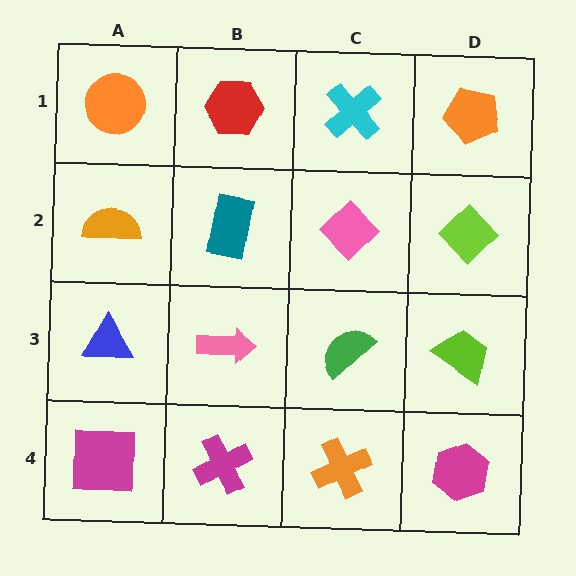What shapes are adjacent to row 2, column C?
A cyan cross (row 1, column C), a green semicircle (row 3, column C), a teal rectangle (row 2, column B), a lime diamond (row 2, column D).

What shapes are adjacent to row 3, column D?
A lime diamond (row 2, column D), a magenta hexagon (row 4, column D), a green semicircle (row 3, column C).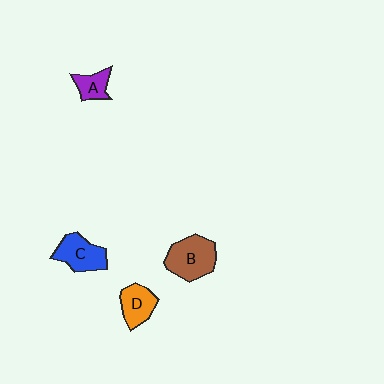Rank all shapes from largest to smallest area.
From largest to smallest: B (brown), C (blue), D (orange), A (purple).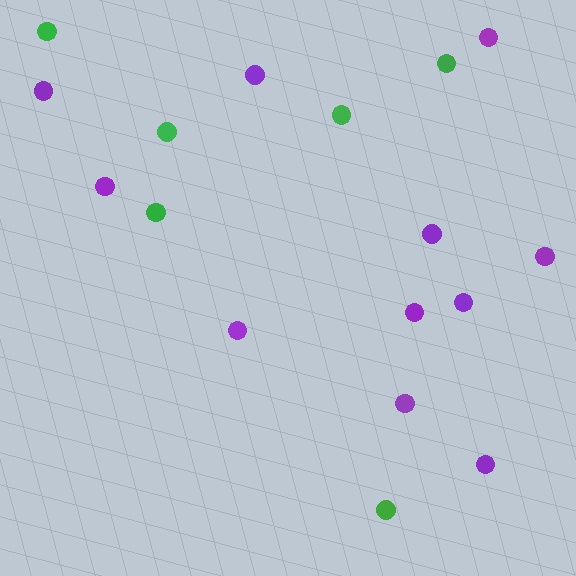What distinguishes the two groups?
There are 2 groups: one group of purple circles (11) and one group of green circles (6).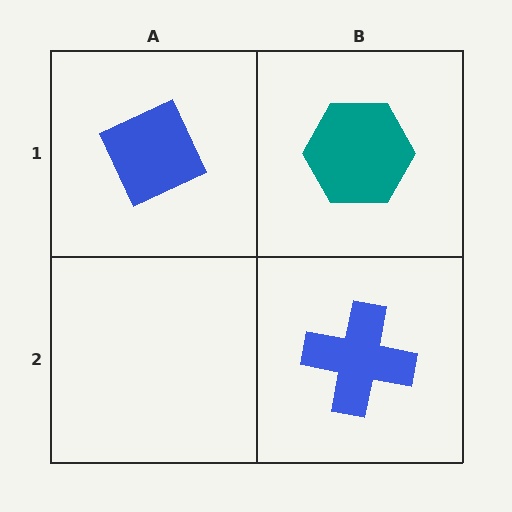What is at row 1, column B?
A teal hexagon.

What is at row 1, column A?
A blue diamond.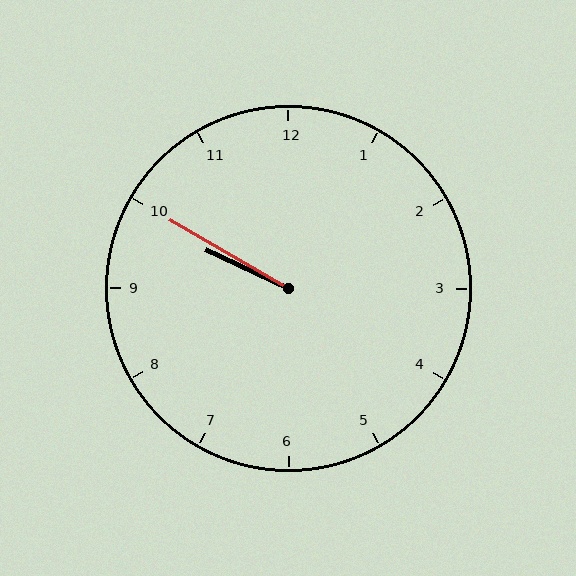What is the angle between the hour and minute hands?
Approximately 5 degrees.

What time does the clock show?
9:50.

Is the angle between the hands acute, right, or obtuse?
It is acute.